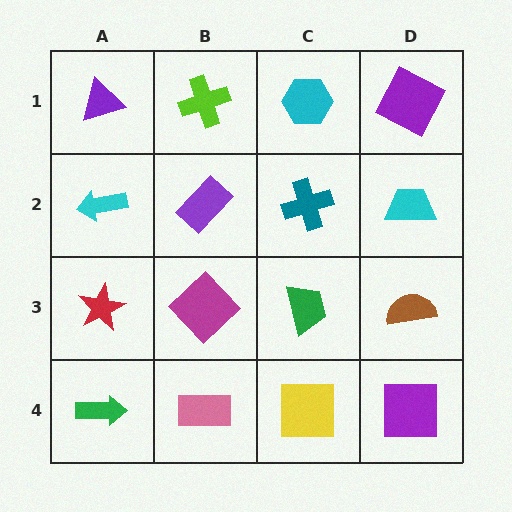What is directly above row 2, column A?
A purple triangle.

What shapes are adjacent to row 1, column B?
A purple rectangle (row 2, column B), a purple triangle (row 1, column A), a cyan hexagon (row 1, column C).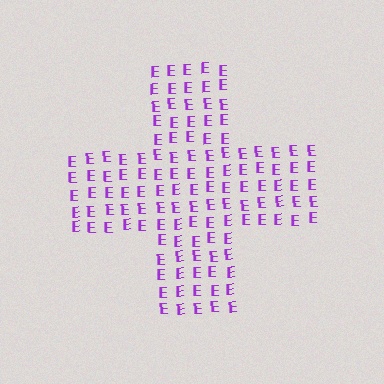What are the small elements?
The small elements are letter E's.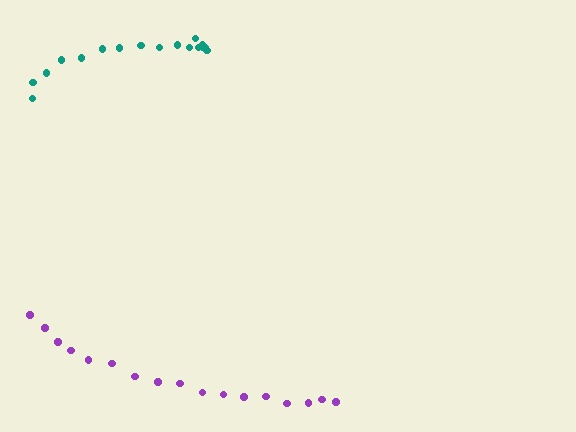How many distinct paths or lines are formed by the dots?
There are 2 distinct paths.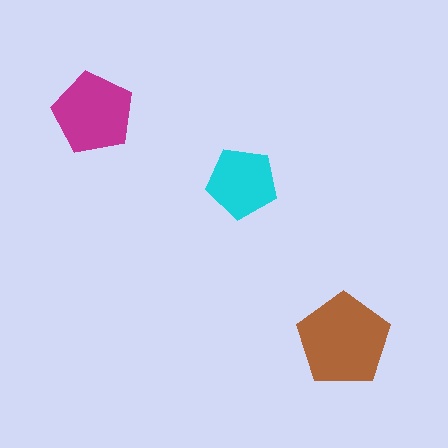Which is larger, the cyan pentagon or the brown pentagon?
The brown one.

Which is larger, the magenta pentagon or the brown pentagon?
The brown one.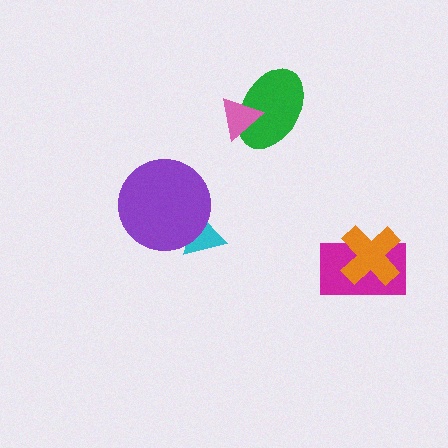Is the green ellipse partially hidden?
Yes, it is partially covered by another shape.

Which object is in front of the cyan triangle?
The purple circle is in front of the cyan triangle.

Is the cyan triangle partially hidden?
Yes, it is partially covered by another shape.